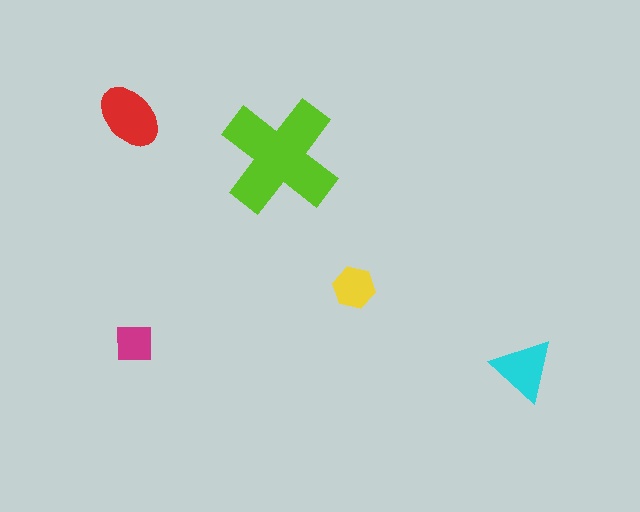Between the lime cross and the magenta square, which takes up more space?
The lime cross.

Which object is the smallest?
The magenta square.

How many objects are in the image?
There are 5 objects in the image.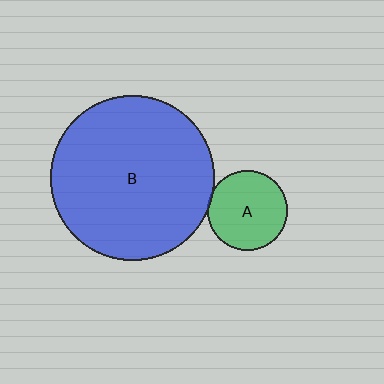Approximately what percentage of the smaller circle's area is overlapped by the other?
Approximately 5%.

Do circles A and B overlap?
Yes.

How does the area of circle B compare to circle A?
Approximately 4.3 times.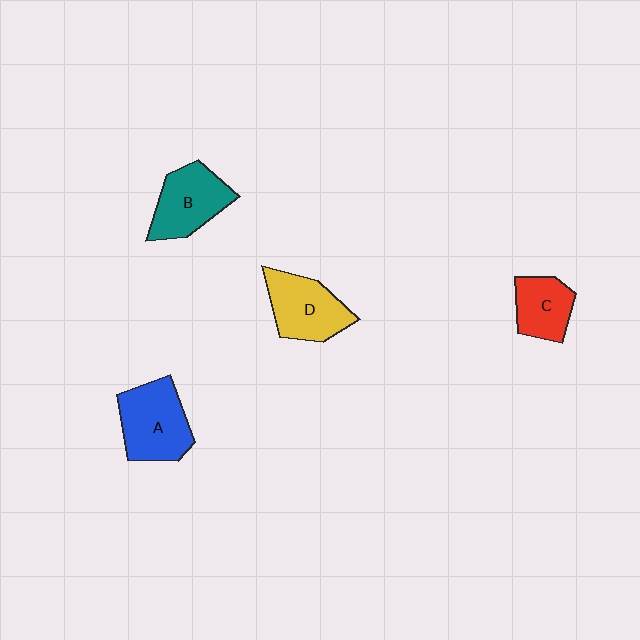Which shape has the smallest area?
Shape C (red).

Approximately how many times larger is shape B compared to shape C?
Approximately 1.4 times.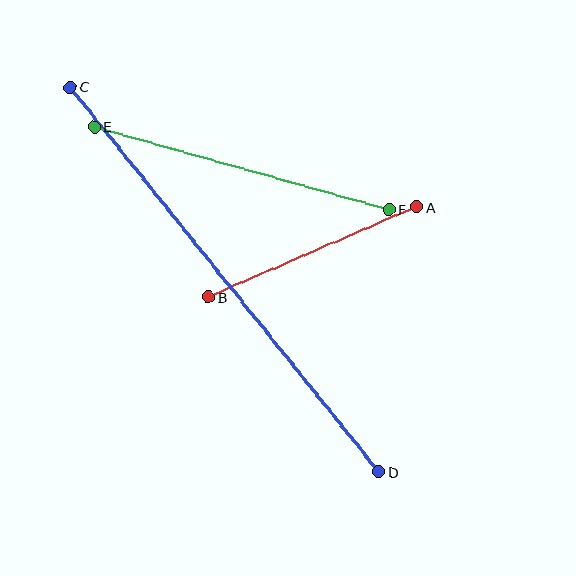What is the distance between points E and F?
The distance is approximately 306 pixels.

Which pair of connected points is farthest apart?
Points C and D are farthest apart.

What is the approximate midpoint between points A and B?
The midpoint is at approximately (312, 252) pixels.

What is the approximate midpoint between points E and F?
The midpoint is at approximately (242, 168) pixels.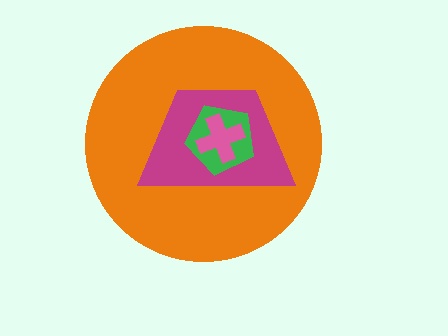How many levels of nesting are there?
4.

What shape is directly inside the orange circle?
The magenta trapezoid.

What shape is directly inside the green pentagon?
The pink cross.